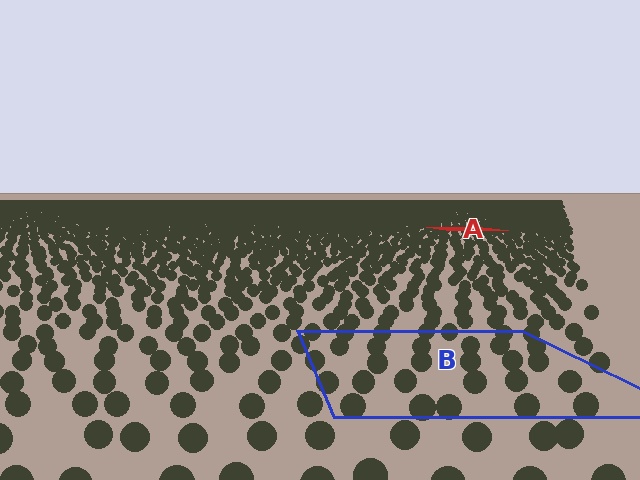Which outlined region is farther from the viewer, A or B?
Region A is farther from the viewer — the texture elements inside it appear smaller and more densely packed.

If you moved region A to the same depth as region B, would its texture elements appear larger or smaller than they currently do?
They would appear larger. At a closer depth, the same texture elements are projected at a bigger on-screen size.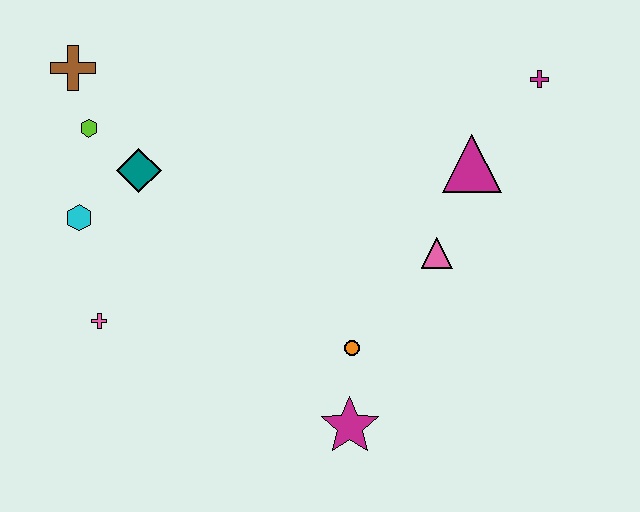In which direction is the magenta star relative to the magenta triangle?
The magenta star is below the magenta triangle.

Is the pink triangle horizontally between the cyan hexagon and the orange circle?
No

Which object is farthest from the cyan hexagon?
The magenta cross is farthest from the cyan hexagon.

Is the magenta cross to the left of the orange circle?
No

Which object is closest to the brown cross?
The lime hexagon is closest to the brown cross.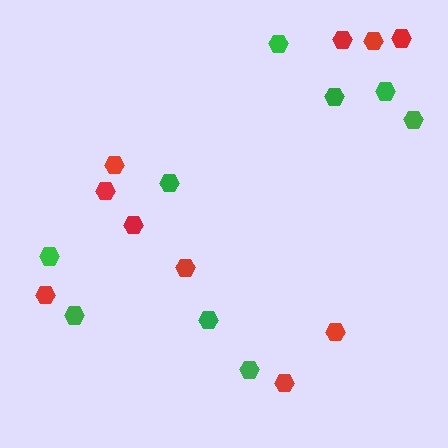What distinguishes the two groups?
There are 2 groups: one group of green hexagons (9) and one group of red hexagons (10).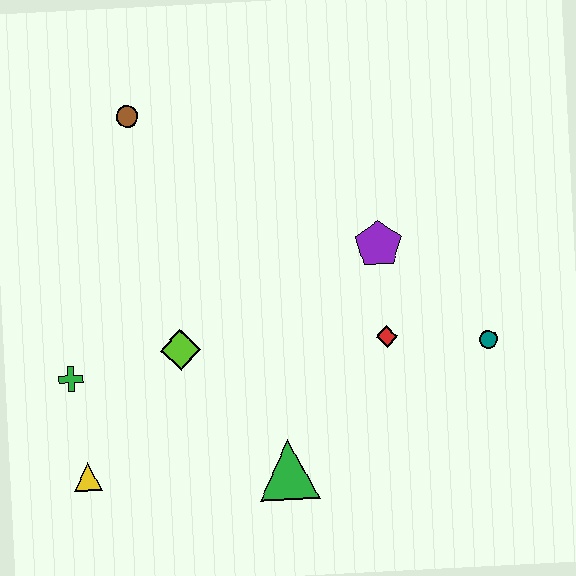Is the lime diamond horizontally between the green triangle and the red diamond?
No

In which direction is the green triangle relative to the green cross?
The green triangle is to the right of the green cross.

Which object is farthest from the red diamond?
The brown circle is farthest from the red diamond.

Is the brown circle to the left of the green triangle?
Yes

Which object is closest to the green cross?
The yellow triangle is closest to the green cross.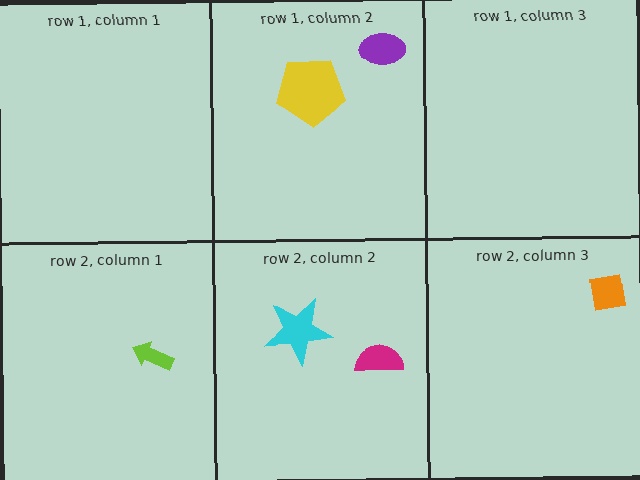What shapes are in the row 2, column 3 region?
The orange square.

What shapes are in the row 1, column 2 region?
The yellow pentagon, the purple ellipse.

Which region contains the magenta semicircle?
The row 2, column 2 region.